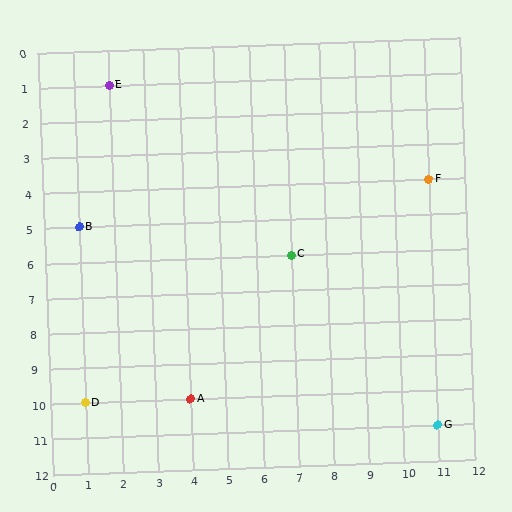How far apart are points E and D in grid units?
Points E and D are 1 column and 9 rows apart (about 9.1 grid units diagonally).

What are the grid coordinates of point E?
Point E is at grid coordinates (2, 1).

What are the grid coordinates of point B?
Point B is at grid coordinates (1, 5).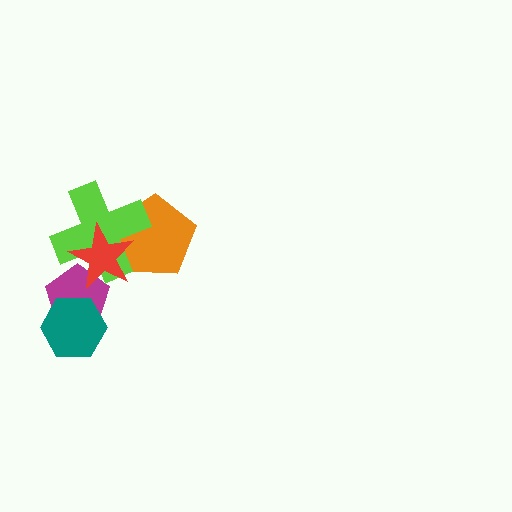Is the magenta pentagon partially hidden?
Yes, it is partially covered by another shape.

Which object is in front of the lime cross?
The red star is in front of the lime cross.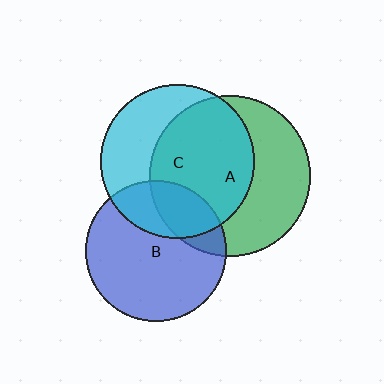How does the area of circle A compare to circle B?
Approximately 1.3 times.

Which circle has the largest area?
Circle A (green).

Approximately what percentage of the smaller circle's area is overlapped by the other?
Approximately 20%.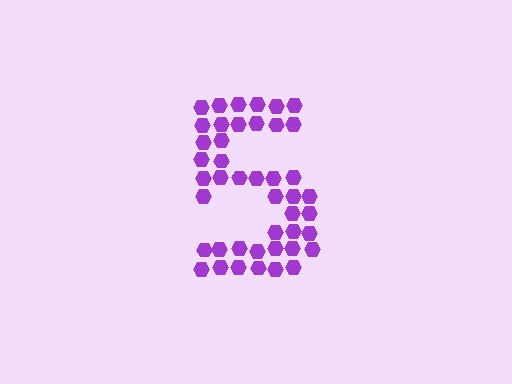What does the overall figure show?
The overall figure shows the digit 5.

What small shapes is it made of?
It is made of small hexagons.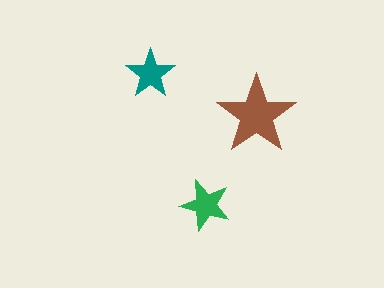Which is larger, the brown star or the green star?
The brown one.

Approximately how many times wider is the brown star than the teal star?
About 1.5 times wider.